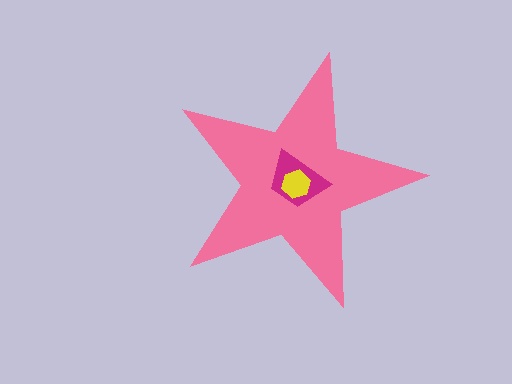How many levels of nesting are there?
3.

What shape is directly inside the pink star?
The magenta trapezoid.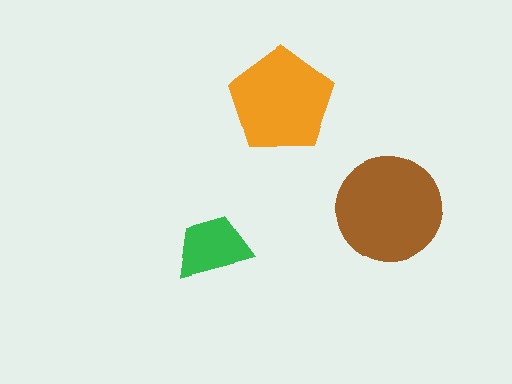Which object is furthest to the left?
The green trapezoid is leftmost.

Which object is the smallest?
The green trapezoid.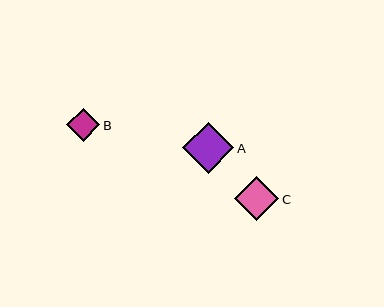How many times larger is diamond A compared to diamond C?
Diamond A is approximately 1.2 times the size of diamond C.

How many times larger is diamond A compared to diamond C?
Diamond A is approximately 1.2 times the size of diamond C.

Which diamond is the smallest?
Diamond B is the smallest with a size of approximately 33 pixels.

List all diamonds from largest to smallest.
From largest to smallest: A, C, B.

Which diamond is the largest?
Diamond A is the largest with a size of approximately 51 pixels.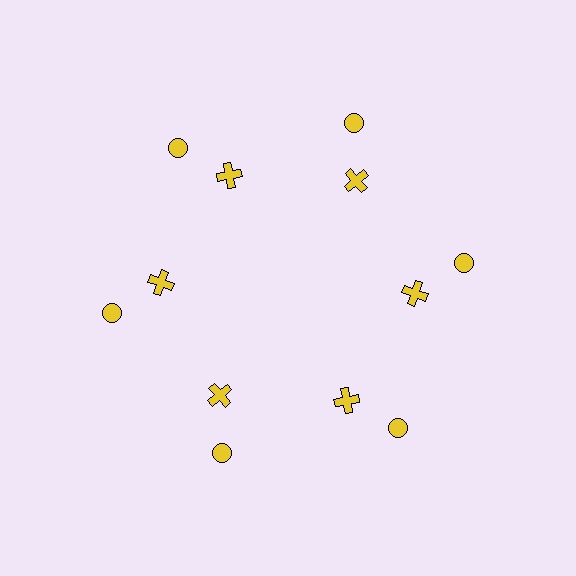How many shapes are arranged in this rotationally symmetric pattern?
There are 12 shapes, arranged in 6 groups of 2.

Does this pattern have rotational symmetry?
Yes, this pattern has 6-fold rotational symmetry. It looks the same after rotating 60 degrees around the center.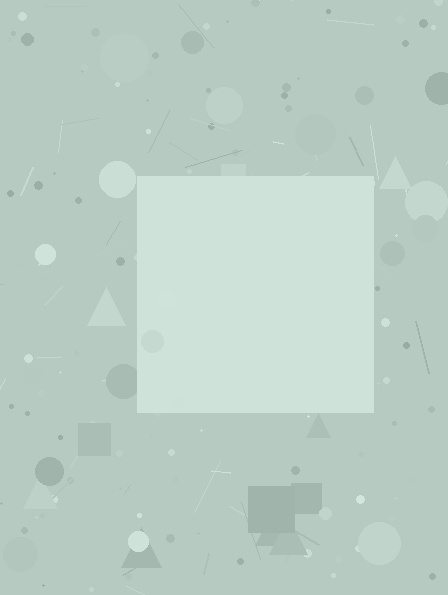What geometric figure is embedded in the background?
A square is embedded in the background.